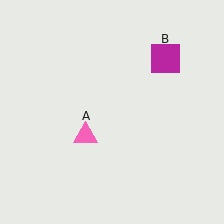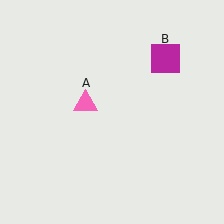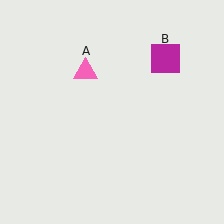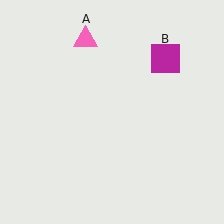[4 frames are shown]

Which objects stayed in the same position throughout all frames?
Magenta square (object B) remained stationary.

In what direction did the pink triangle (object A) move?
The pink triangle (object A) moved up.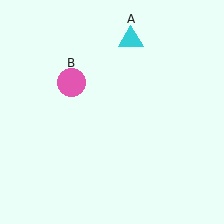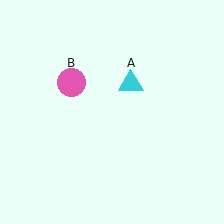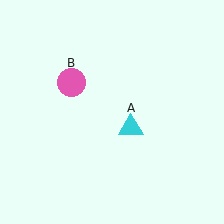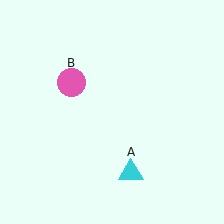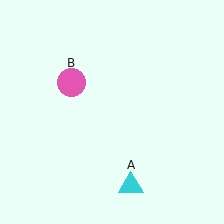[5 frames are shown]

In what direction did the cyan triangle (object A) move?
The cyan triangle (object A) moved down.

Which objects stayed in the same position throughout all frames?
Pink circle (object B) remained stationary.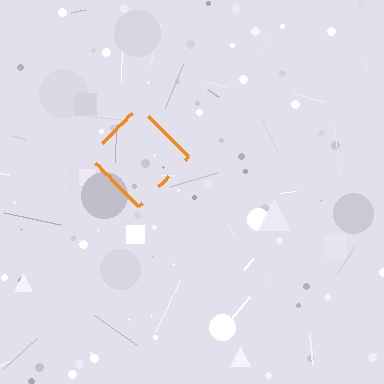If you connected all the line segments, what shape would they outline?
They would outline a diamond.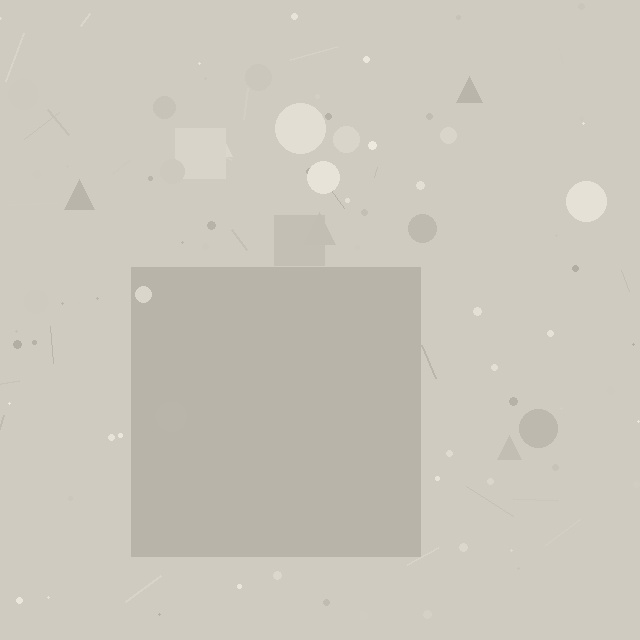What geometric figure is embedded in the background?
A square is embedded in the background.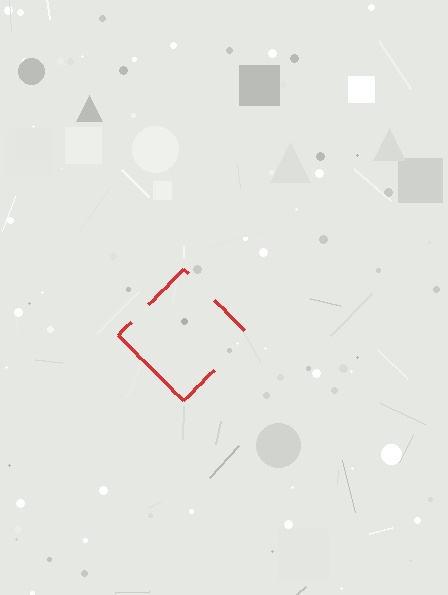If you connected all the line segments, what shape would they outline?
They would outline a diamond.